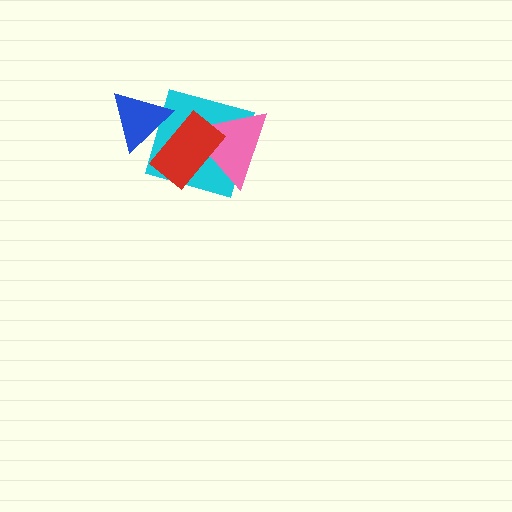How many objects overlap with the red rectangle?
3 objects overlap with the red rectangle.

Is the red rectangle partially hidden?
Yes, it is partially covered by another shape.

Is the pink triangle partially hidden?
Yes, it is partially covered by another shape.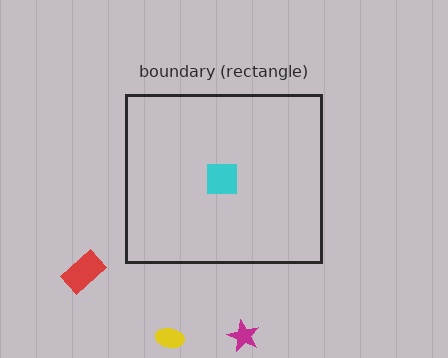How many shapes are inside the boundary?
1 inside, 3 outside.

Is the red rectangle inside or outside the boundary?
Outside.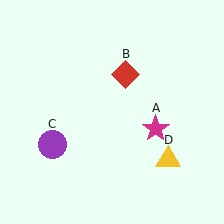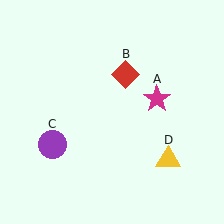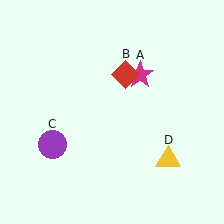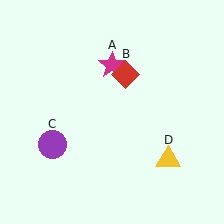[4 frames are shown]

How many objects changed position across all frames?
1 object changed position: magenta star (object A).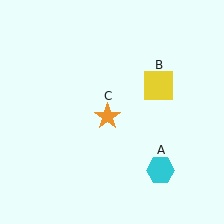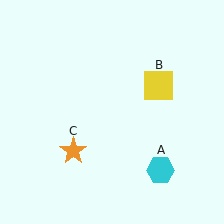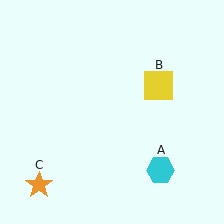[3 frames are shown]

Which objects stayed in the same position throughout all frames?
Cyan hexagon (object A) and yellow square (object B) remained stationary.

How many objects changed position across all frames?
1 object changed position: orange star (object C).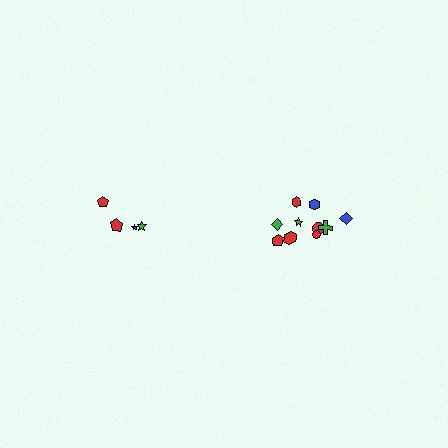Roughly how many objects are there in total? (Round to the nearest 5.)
Roughly 15 objects in total.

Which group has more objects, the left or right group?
The right group.